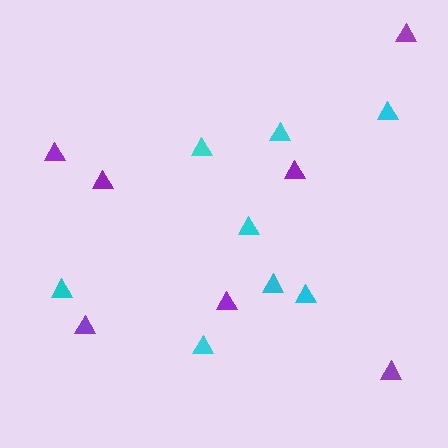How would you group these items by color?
There are 2 groups: one group of purple triangles (7) and one group of cyan triangles (8).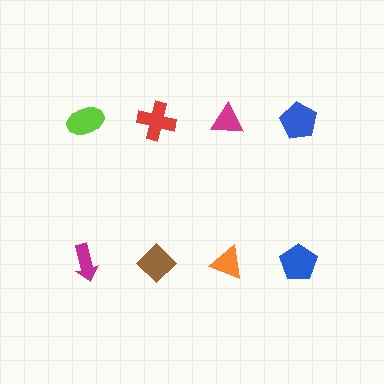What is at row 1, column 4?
A blue pentagon.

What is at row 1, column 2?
A red cross.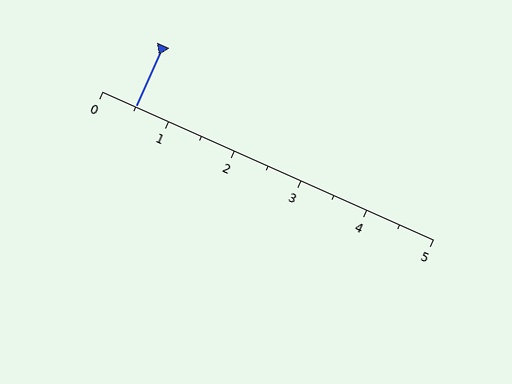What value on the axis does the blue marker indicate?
The marker indicates approximately 0.5.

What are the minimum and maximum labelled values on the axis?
The axis runs from 0 to 5.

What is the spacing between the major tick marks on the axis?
The major ticks are spaced 1 apart.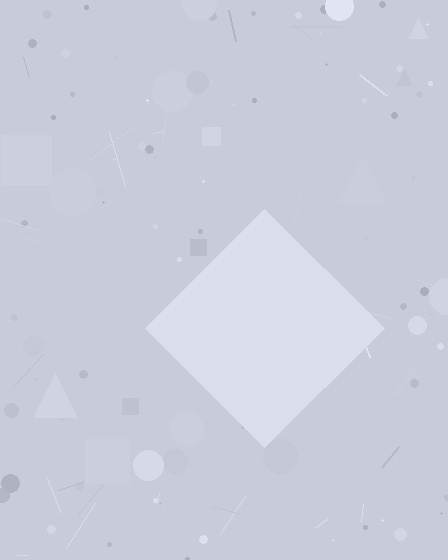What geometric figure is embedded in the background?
A diamond is embedded in the background.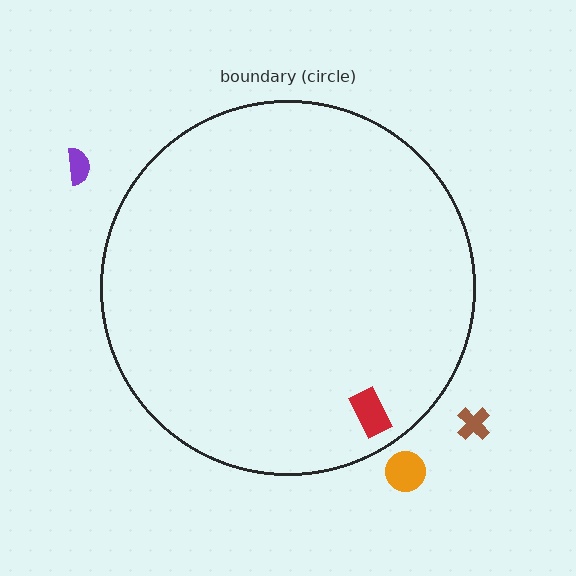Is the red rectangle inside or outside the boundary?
Inside.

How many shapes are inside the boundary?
1 inside, 3 outside.